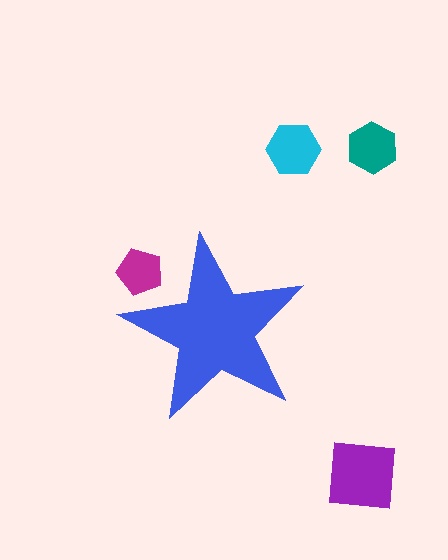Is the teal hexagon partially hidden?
No, the teal hexagon is fully visible.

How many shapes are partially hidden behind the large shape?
1 shape is partially hidden.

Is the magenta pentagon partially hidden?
Yes, the magenta pentagon is partially hidden behind the blue star.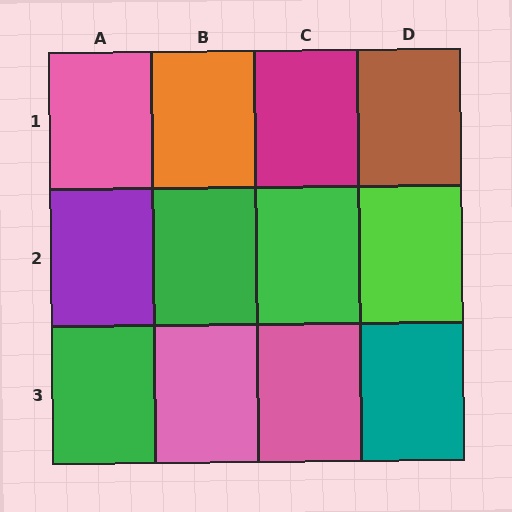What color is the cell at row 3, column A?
Green.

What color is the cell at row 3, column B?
Pink.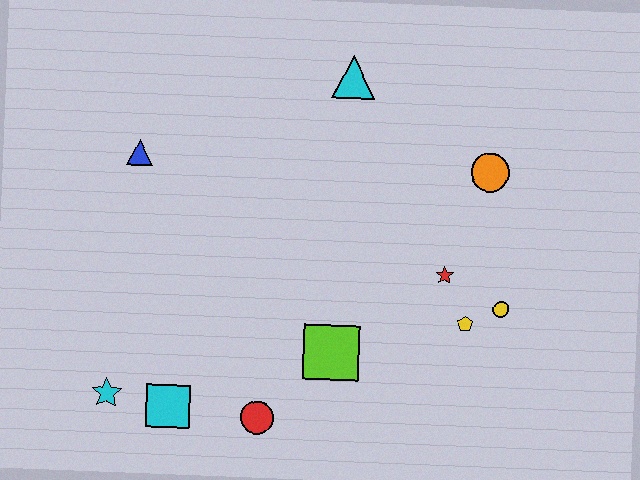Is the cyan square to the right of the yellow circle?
No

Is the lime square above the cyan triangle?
No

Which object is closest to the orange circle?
The red star is closest to the orange circle.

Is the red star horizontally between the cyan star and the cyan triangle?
No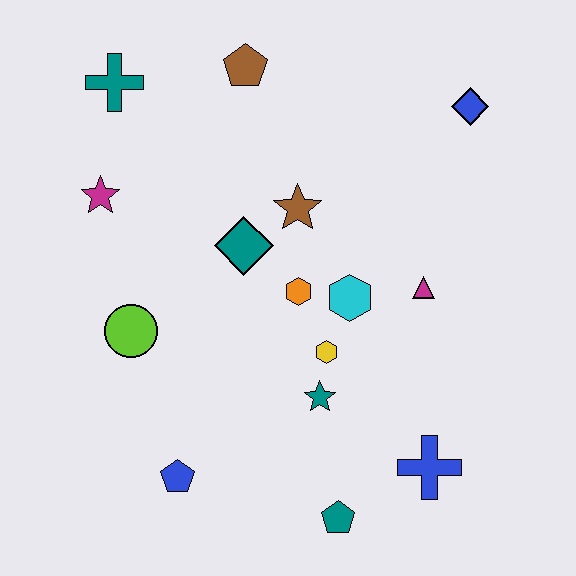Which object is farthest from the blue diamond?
The blue pentagon is farthest from the blue diamond.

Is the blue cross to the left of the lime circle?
No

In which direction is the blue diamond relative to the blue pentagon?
The blue diamond is above the blue pentagon.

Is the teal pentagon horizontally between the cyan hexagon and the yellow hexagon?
Yes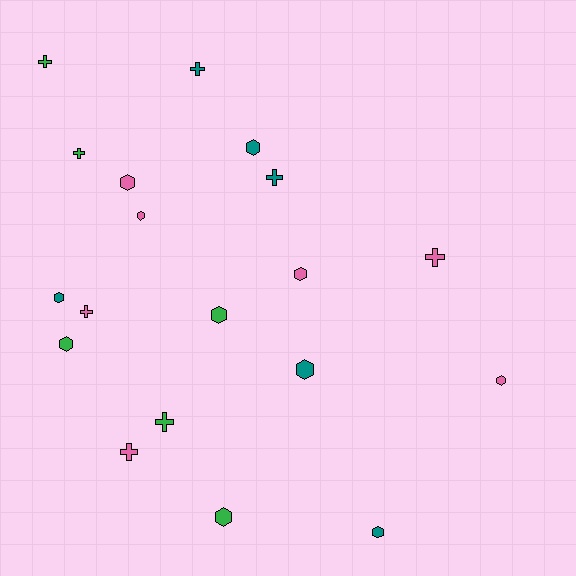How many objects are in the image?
There are 19 objects.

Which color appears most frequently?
Pink, with 7 objects.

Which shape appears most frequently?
Hexagon, with 11 objects.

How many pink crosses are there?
There are 3 pink crosses.